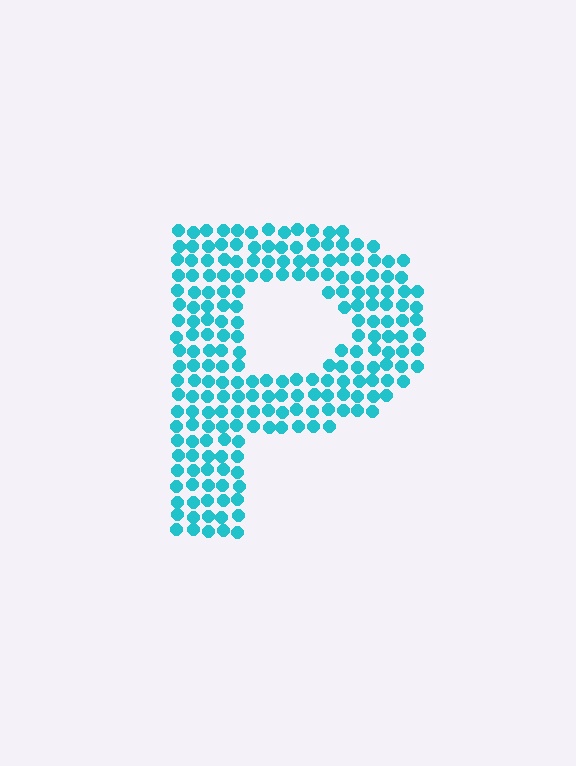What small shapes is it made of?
It is made of small circles.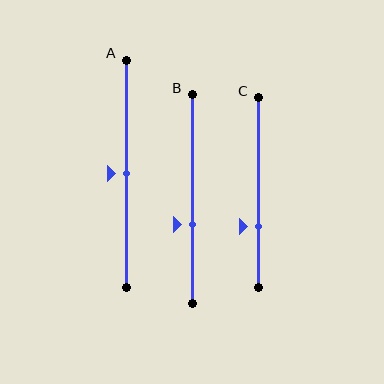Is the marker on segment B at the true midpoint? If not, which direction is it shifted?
No, the marker on segment B is shifted downward by about 12% of the segment length.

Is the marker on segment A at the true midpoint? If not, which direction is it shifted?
Yes, the marker on segment A is at the true midpoint.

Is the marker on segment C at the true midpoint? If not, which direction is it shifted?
No, the marker on segment C is shifted downward by about 18% of the segment length.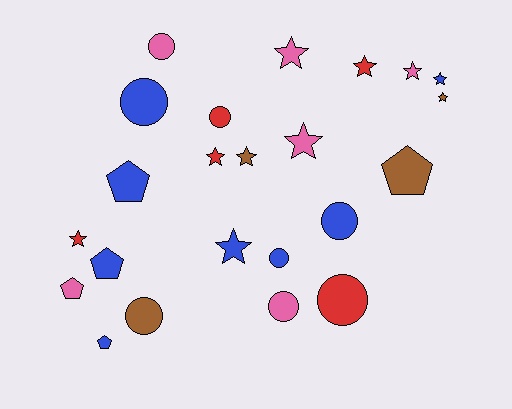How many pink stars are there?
There are 3 pink stars.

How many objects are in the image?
There are 23 objects.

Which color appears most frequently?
Blue, with 8 objects.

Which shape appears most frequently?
Star, with 10 objects.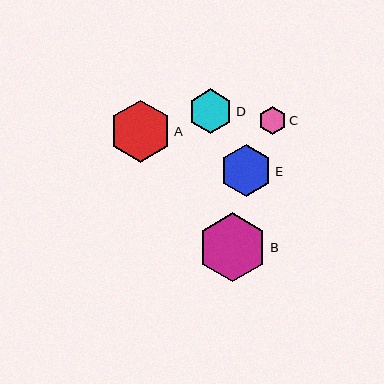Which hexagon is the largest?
Hexagon B is the largest with a size of approximately 69 pixels.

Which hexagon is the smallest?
Hexagon C is the smallest with a size of approximately 28 pixels.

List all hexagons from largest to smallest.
From largest to smallest: B, A, E, D, C.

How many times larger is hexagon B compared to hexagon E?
Hexagon B is approximately 1.3 times the size of hexagon E.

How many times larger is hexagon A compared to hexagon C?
Hexagon A is approximately 2.2 times the size of hexagon C.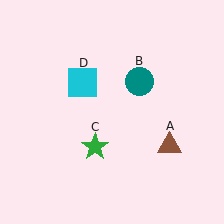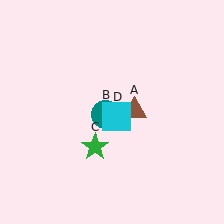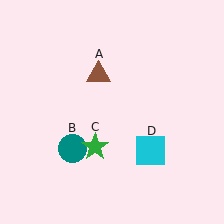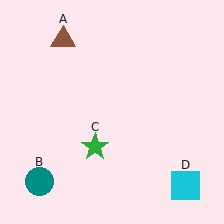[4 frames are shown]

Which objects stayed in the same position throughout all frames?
Green star (object C) remained stationary.